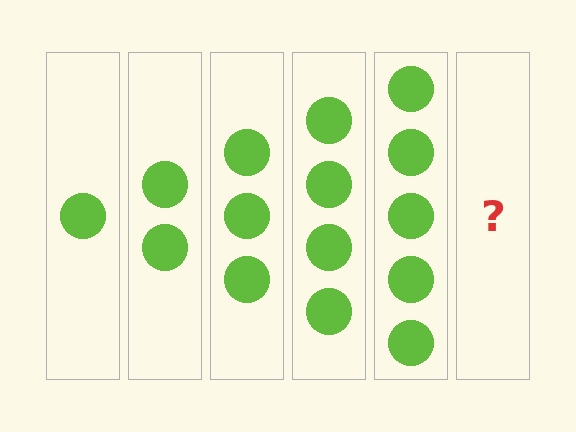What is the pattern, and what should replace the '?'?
The pattern is that each step adds one more circle. The '?' should be 6 circles.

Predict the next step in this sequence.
The next step is 6 circles.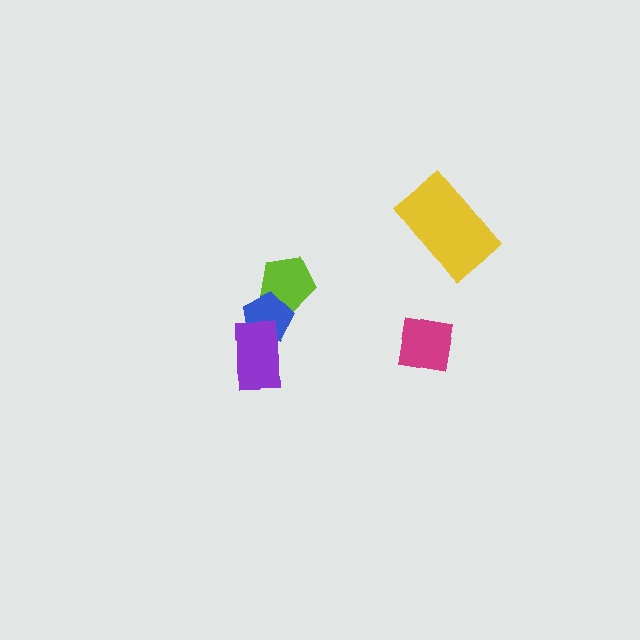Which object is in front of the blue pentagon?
The purple rectangle is in front of the blue pentagon.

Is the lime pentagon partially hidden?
Yes, it is partially covered by another shape.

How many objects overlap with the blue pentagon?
2 objects overlap with the blue pentagon.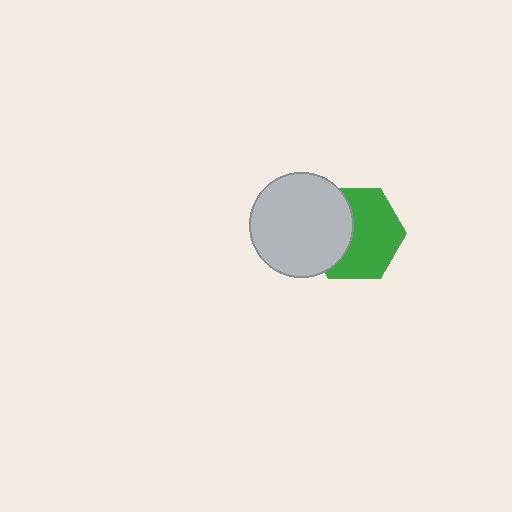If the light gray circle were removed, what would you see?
You would see the complete green hexagon.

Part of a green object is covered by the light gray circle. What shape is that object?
It is a hexagon.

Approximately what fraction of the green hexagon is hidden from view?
Roughly 39% of the green hexagon is hidden behind the light gray circle.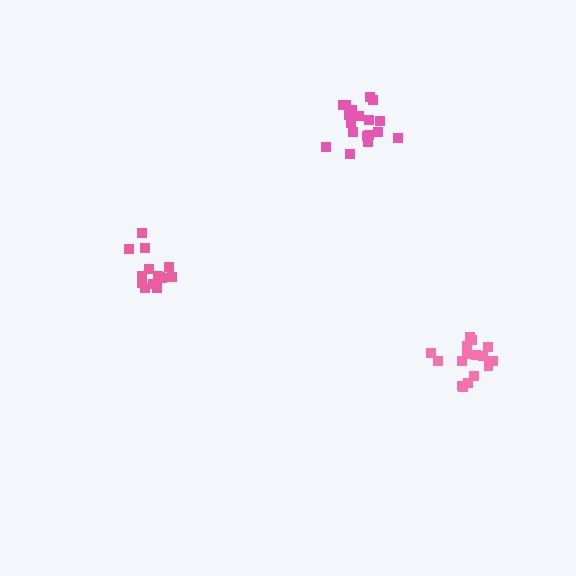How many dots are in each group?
Group 1: 14 dots, Group 2: 16 dots, Group 3: 18 dots (48 total).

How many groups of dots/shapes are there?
There are 3 groups.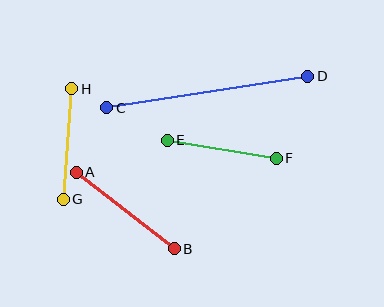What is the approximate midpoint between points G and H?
The midpoint is at approximately (67, 144) pixels.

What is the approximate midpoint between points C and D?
The midpoint is at approximately (207, 92) pixels.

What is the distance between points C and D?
The distance is approximately 203 pixels.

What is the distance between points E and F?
The distance is approximately 111 pixels.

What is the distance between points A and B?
The distance is approximately 124 pixels.